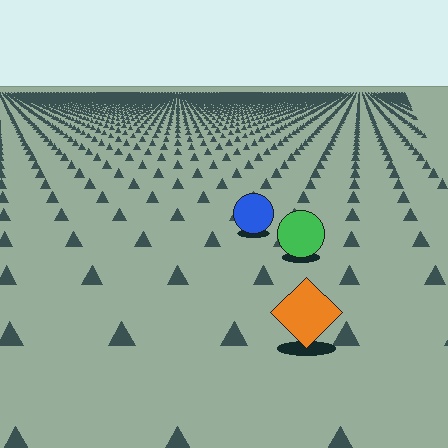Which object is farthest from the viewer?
The blue circle is farthest from the viewer. It appears smaller and the ground texture around it is denser.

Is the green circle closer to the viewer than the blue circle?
Yes. The green circle is closer — you can tell from the texture gradient: the ground texture is coarser near it.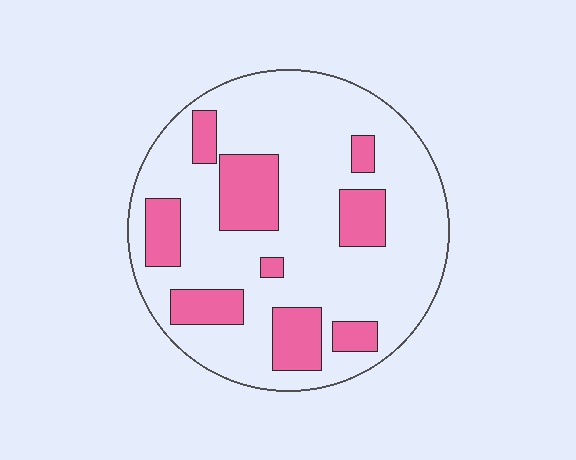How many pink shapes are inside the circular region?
9.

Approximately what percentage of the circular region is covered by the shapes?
Approximately 25%.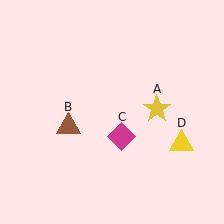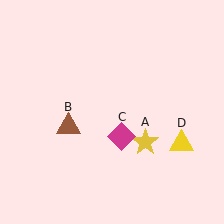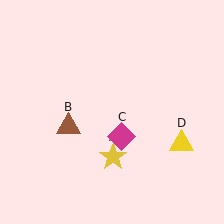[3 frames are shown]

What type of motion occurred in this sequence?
The yellow star (object A) rotated clockwise around the center of the scene.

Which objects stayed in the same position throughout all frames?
Brown triangle (object B) and magenta diamond (object C) and yellow triangle (object D) remained stationary.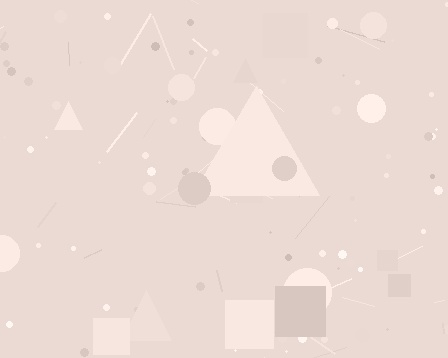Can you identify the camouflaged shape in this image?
The camouflaged shape is a triangle.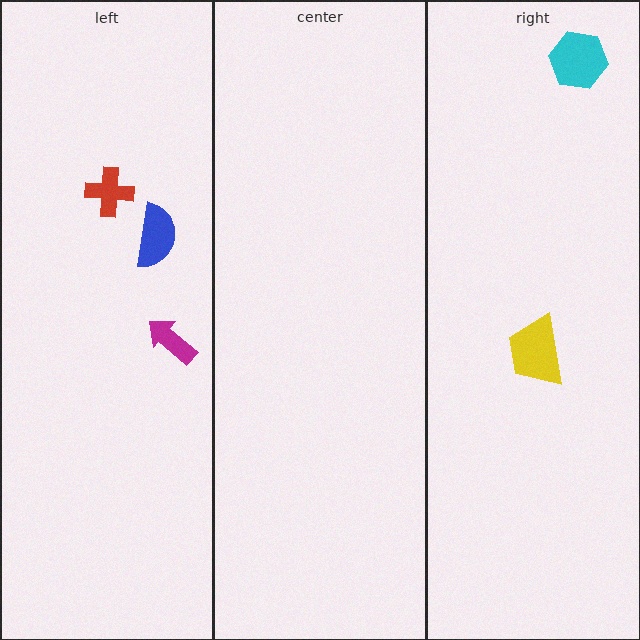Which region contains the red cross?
The left region.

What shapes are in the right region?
The yellow trapezoid, the cyan hexagon.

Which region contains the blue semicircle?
The left region.